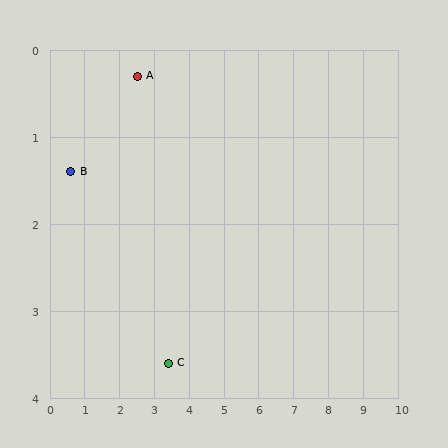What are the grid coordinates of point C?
Point C is at approximately (3.4, 3.6).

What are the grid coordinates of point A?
Point A is at approximately (2.5, 0.3).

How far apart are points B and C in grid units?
Points B and C are about 3.6 grid units apart.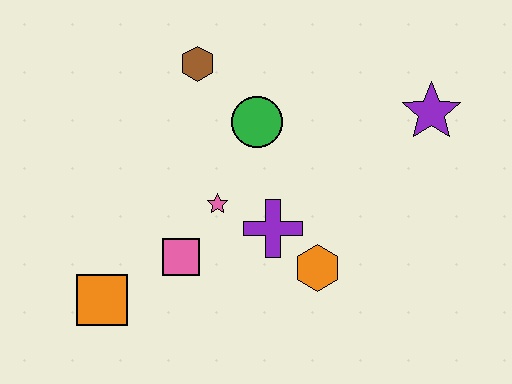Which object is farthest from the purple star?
The orange square is farthest from the purple star.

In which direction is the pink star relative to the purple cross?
The pink star is to the left of the purple cross.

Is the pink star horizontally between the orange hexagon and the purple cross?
No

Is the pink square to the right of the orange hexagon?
No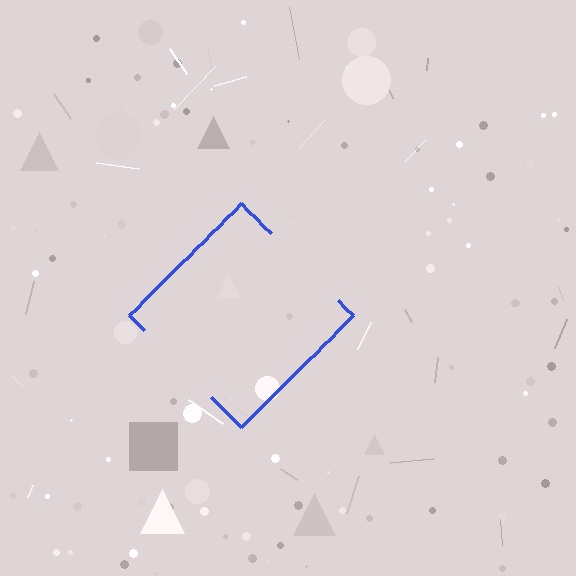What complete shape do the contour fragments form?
The contour fragments form a diamond.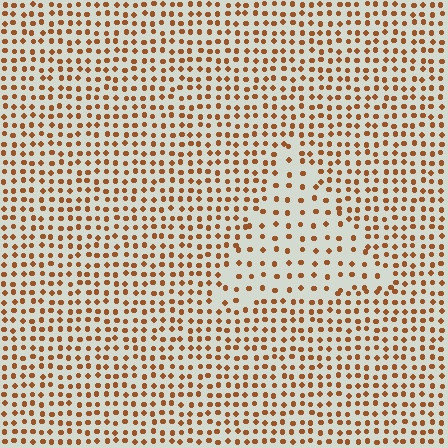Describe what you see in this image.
The image contains small brown elements arranged at two different densities. A triangle-shaped region is visible where the elements are less densely packed than the surrounding area.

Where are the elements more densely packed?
The elements are more densely packed outside the triangle boundary.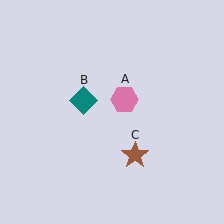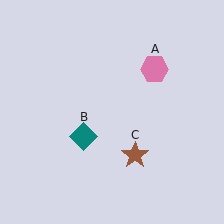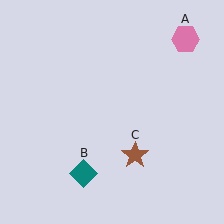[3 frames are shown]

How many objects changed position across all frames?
2 objects changed position: pink hexagon (object A), teal diamond (object B).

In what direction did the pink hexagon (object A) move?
The pink hexagon (object A) moved up and to the right.